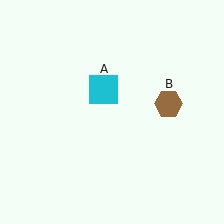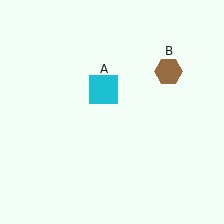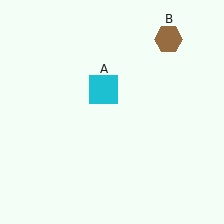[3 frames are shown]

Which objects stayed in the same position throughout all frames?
Cyan square (object A) remained stationary.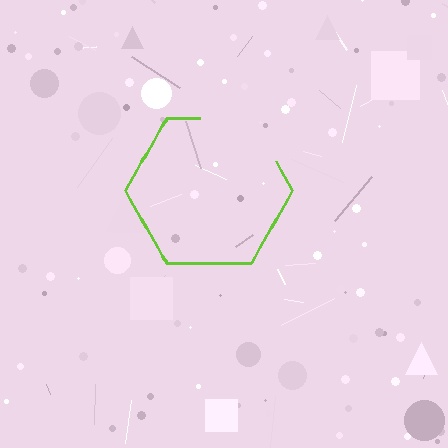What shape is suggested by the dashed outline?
The dashed outline suggests a hexagon.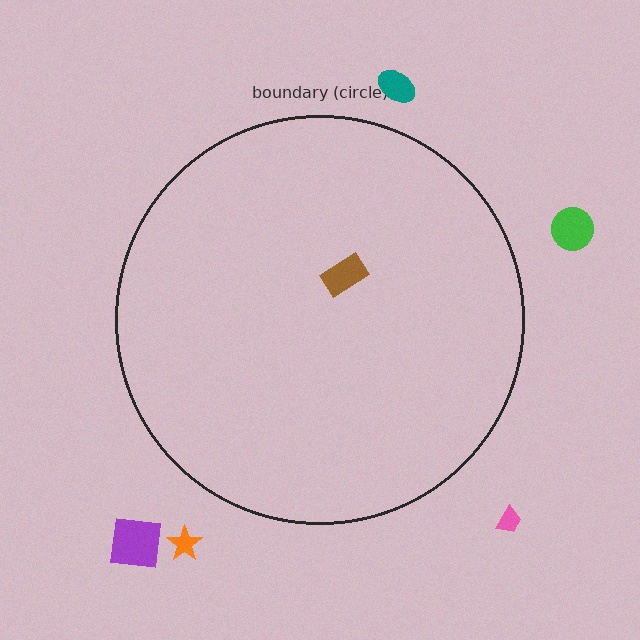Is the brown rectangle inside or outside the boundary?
Inside.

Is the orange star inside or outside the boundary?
Outside.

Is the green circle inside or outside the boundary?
Outside.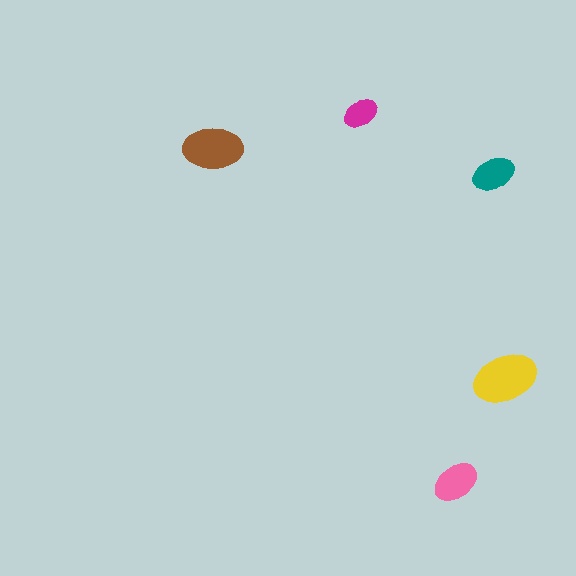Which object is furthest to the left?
The brown ellipse is leftmost.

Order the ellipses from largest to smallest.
the yellow one, the brown one, the pink one, the teal one, the magenta one.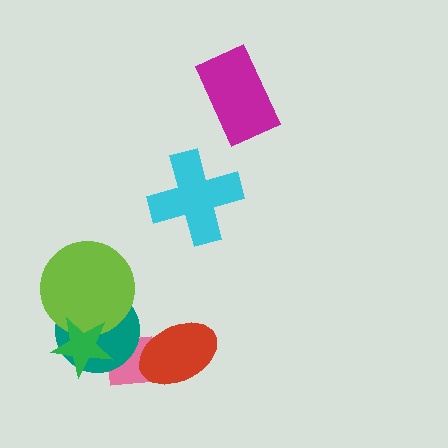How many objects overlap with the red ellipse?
1 object overlaps with the red ellipse.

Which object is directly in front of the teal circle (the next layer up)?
The lime circle is directly in front of the teal circle.